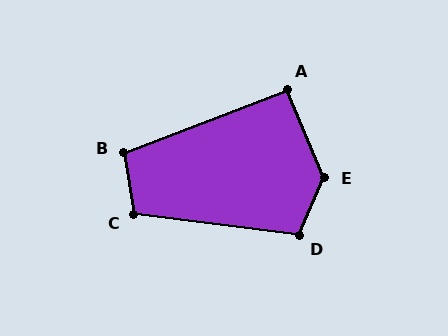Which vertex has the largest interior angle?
E, at approximately 134 degrees.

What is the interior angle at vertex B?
Approximately 102 degrees (obtuse).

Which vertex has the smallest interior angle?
A, at approximately 92 degrees.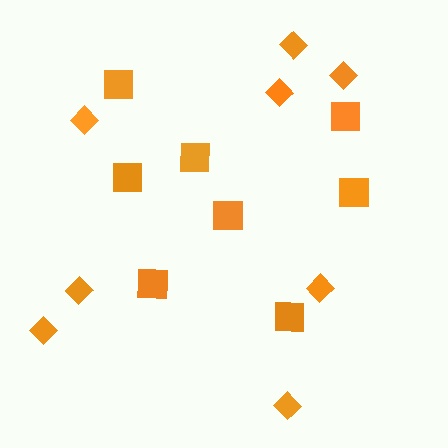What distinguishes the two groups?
There are 2 groups: one group of diamonds (8) and one group of squares (8).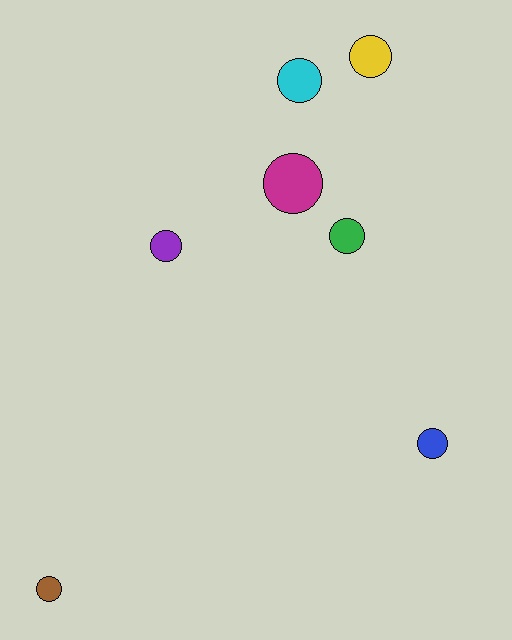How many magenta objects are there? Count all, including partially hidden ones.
There is 1 magenta object.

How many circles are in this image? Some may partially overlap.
There are 7 circles.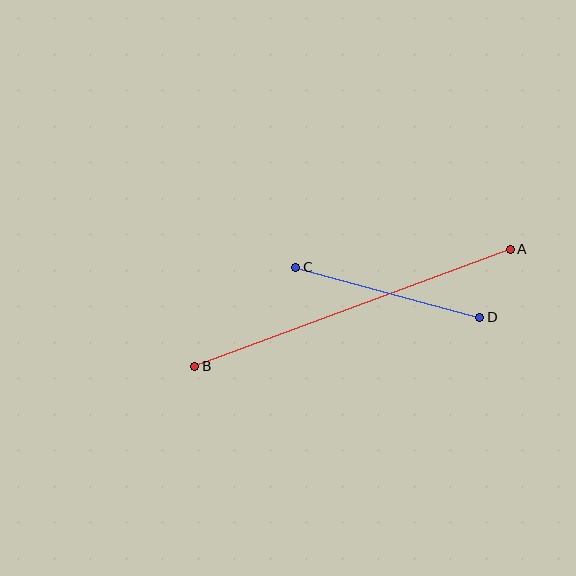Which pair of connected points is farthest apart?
Points A and B are farthest apart.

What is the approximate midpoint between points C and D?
The midpoint is at approximately (388, 292) pixels.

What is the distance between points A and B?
The distance is approximately 336 pixels.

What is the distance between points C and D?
The distance is approximately 191 pixels.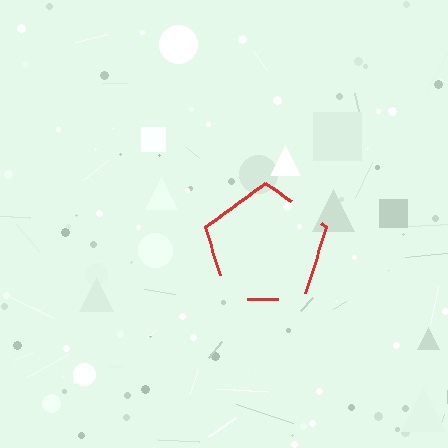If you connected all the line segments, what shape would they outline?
They would outline a pentagon.